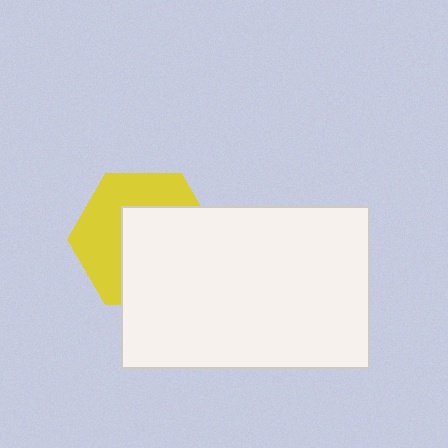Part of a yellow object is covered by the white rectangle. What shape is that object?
It is a hexagon.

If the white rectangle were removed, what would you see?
You would see the complete yellow hexagon.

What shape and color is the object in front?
The object in front is a white rectangle.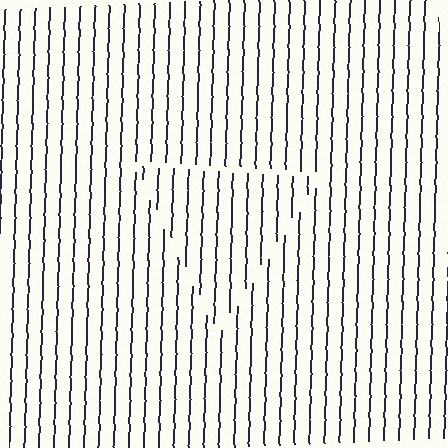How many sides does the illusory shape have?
3 sides — the line-ends trace a triangle.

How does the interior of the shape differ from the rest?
The interior of the shape contains the same grating, shifted by half a period — the contour is defined by the phase discontinuity where line-ends from the inner and outer gratings abut.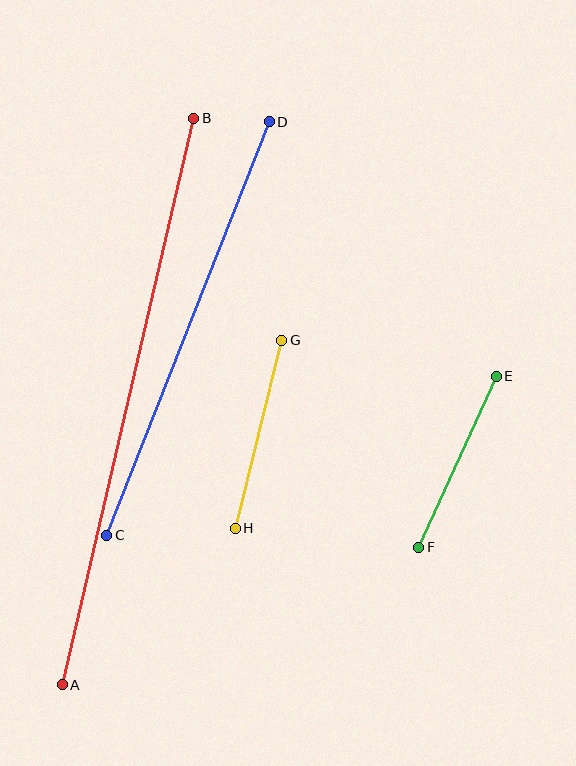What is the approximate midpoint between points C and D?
The midpoint is at approximately (188, 329) pixels.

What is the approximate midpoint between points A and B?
The midpoint is at approximately (128, 401) pixels.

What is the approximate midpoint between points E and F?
The midpoint is at approximately (458, 462) pixels.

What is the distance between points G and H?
The distance is approximately 193 pixels.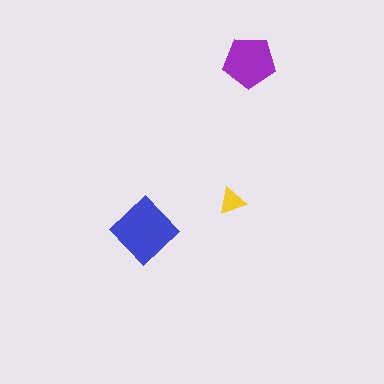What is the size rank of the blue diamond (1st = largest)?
1st.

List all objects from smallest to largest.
The yellow triangle, the purple pentagon, the blue diamond.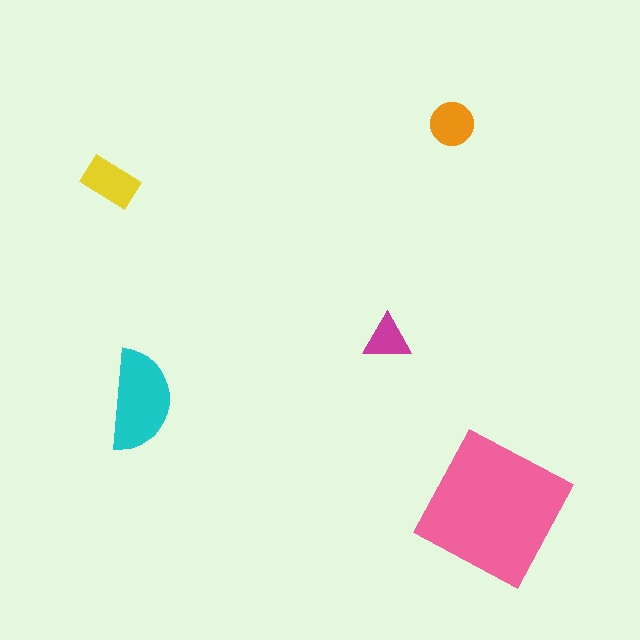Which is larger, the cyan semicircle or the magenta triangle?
The cyan semicircle.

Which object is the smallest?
The magenta triangle.